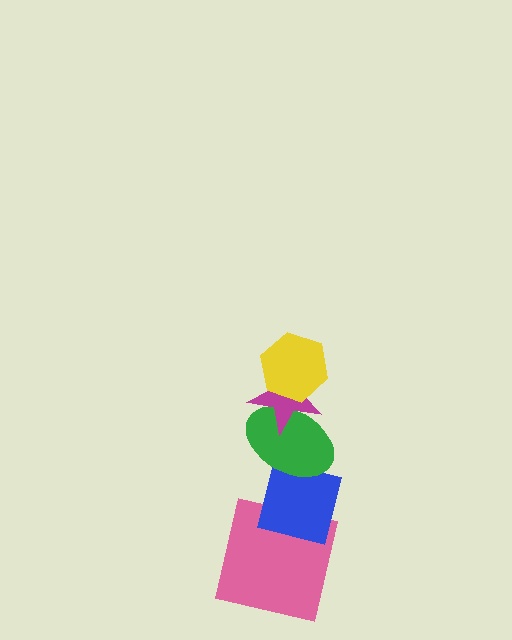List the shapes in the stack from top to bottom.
From top to bottom: the yellow hexagon, the magenta star, the green ellipse, the blue square, the pink square.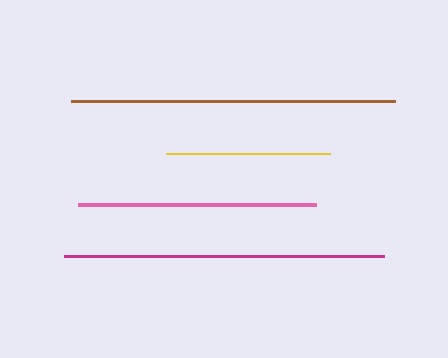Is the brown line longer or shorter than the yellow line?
The brown line is longer than the yellow line.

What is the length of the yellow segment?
The yellow segment is approximately 165 pixels long.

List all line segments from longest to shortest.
From longest to shortest: brown, magenta, pink, yellow.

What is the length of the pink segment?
The pink segment is approximately 237 pixels long.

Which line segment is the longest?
The brown line is the longest at approximately 324 pixels.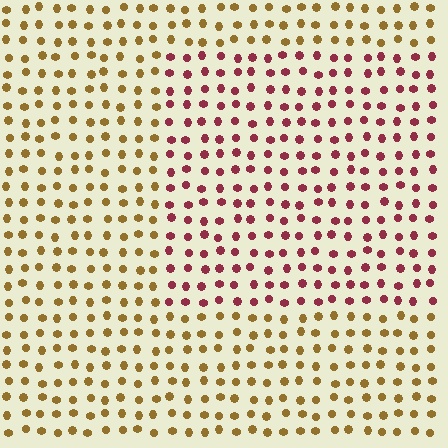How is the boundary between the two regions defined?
The boundary is defined purely by a slight shift in hue (about 57 degrees). Spacing, size, and orientation are identical on both sides.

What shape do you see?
I see a rectangle.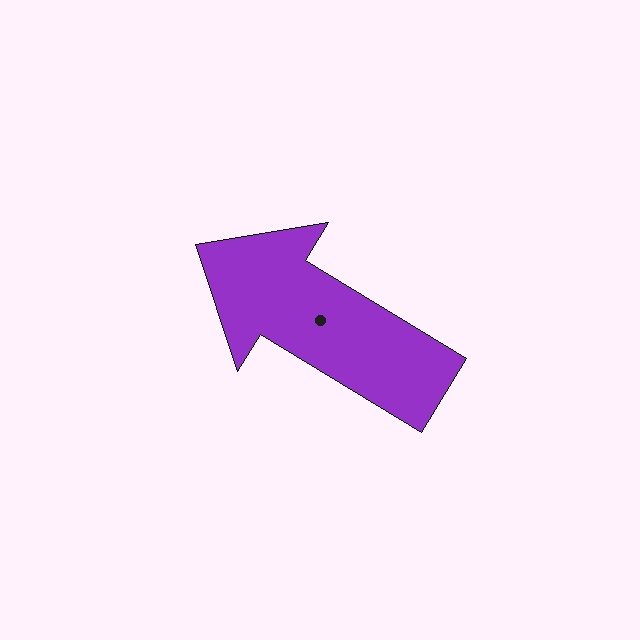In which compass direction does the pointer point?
Northwest.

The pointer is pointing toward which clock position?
Roughly 10 o'clock.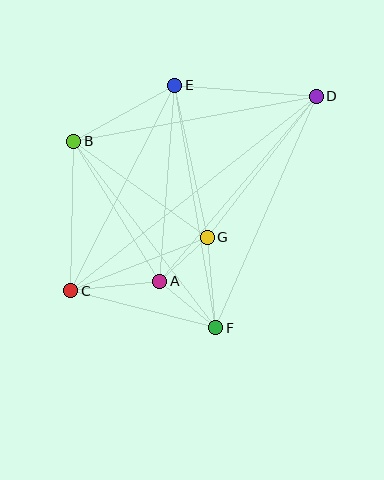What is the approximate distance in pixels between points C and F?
The distance between C and F is approximately 149 pixels.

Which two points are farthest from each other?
Points C and D are farthest from each other.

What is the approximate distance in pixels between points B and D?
The distance between B and D is approximately 246 pixels.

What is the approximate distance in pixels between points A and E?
The distance between A and E is approximately 196 pixels.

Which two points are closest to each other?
Points A and G are closest to each other.